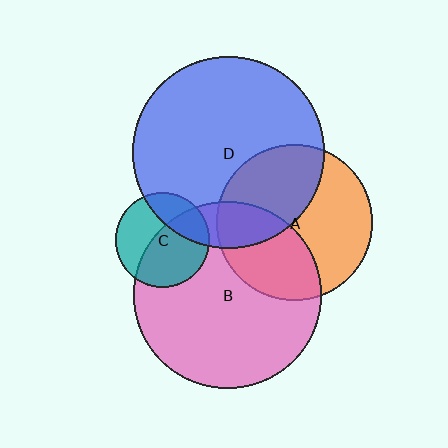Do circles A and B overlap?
Yes.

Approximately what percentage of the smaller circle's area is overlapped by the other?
Approximately 40%.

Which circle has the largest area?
Circle D (blue).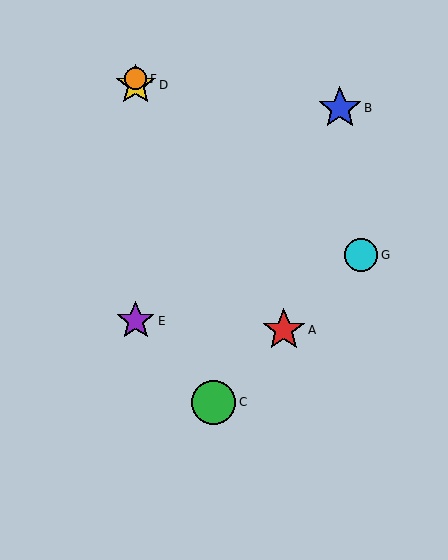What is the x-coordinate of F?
Object F is at x≈136.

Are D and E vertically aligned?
Yes, both are at x≈136.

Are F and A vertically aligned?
No, F is at x≈136 and A is at x≈284.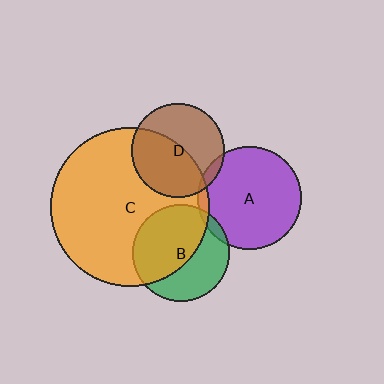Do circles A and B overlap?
Yes.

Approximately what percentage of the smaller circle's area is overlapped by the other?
Approximately 5%.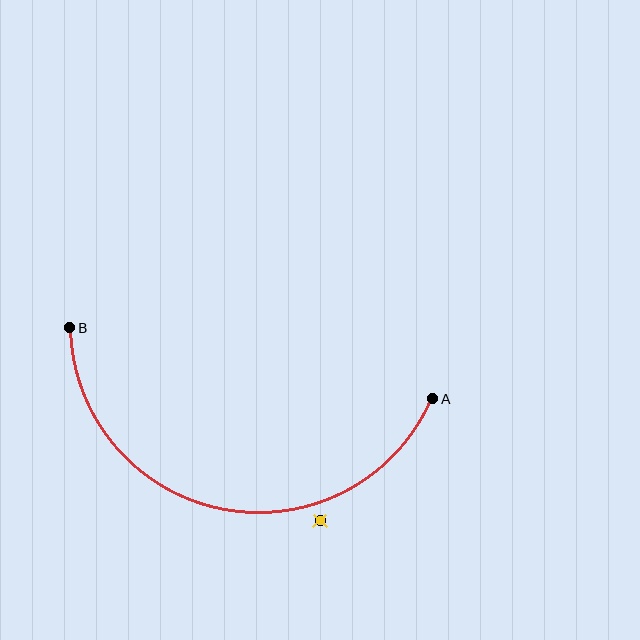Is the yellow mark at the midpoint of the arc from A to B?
No — the yellow mark does not lie on the arc at all. It sits slightly outside the curve.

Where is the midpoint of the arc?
The arc midpoint is the point on the curve farthest from the straight line joining A and B. It sits below that line.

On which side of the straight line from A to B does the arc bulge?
The arc bulges below the straight line connecting A and B.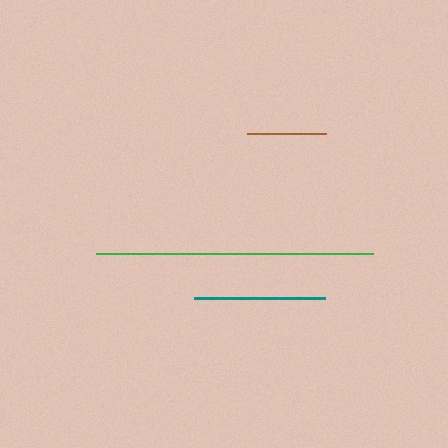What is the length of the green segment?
The green segment is approximately 277 pixels long.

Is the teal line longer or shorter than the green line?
The green line is longer than the teal line.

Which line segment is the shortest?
The brown line is the shortest at approximately 79 pixels.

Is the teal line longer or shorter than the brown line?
The teal line is longer than the brown line.